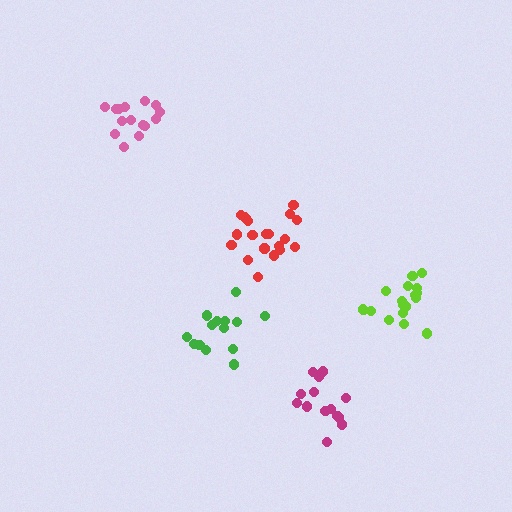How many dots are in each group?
Group 1: 15 dots, Group 2: 20 dots, Group 3: 14 dots, Group 4: 14 dots, Group 5: 18 dots (81 total).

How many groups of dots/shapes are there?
There are 5 groups.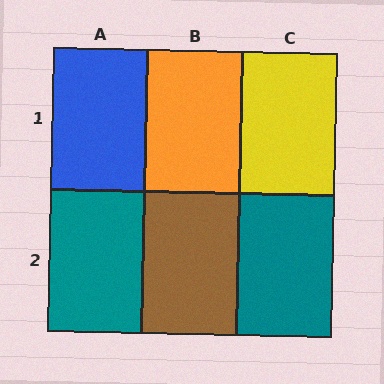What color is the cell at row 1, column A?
Blue.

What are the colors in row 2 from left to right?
Teal, brown, teal.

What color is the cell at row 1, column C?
Yellow.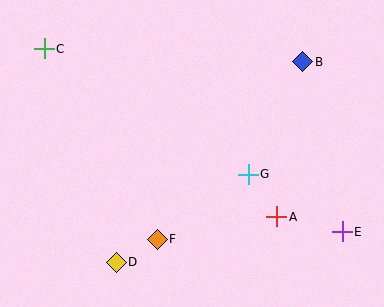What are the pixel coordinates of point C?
Point C is at (44, 49).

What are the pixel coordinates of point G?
Point G is at (248, 174).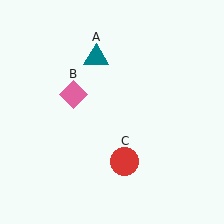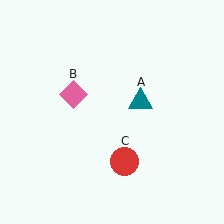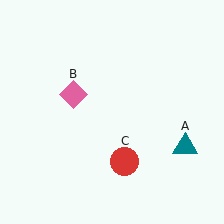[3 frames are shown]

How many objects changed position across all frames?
1 object changed position: teal triangle (object A).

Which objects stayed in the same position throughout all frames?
Pink diamond (object B) and red circle (object C) remained stationary.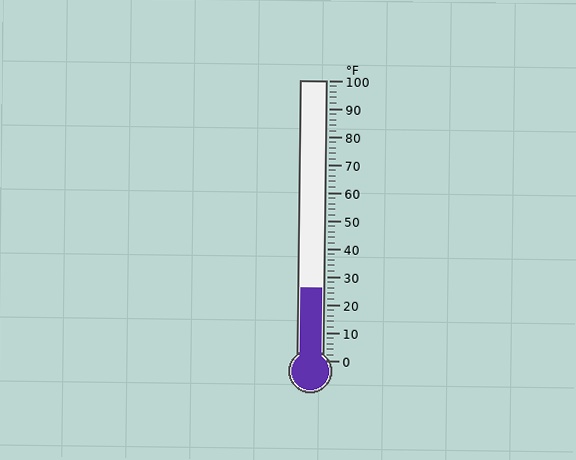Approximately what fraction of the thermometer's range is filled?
The thermometer is filled to approximately 25% of its range.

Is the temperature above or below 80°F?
The temperature is below 80°F.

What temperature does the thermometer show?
The thermometer shows approximately 26°F.